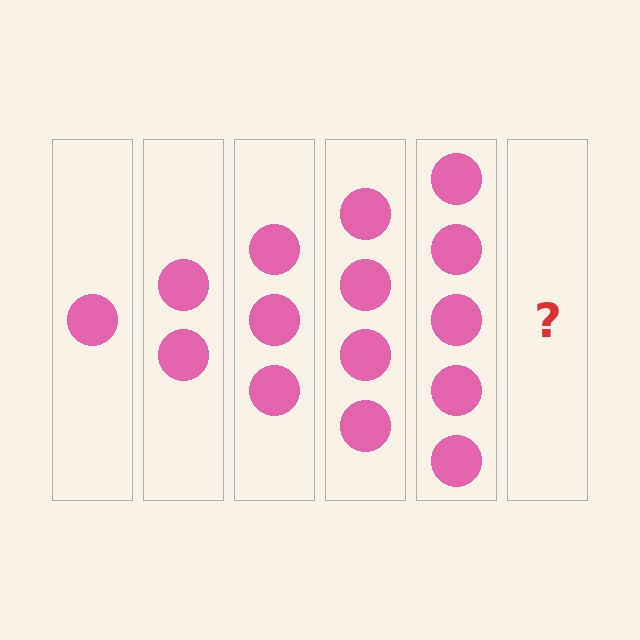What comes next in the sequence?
The next element should be 6 circles.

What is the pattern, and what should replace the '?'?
The pattern is that each step adds one more circle. The '?' should be 6 circles.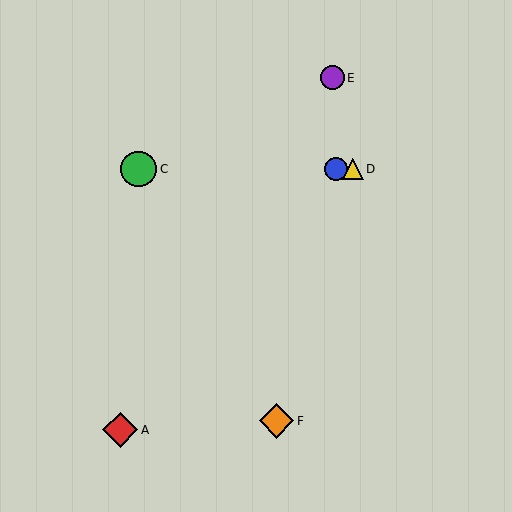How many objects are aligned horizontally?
3 objects (B, C, D) are aligned horizontally.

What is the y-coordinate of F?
Object F is at y≈421.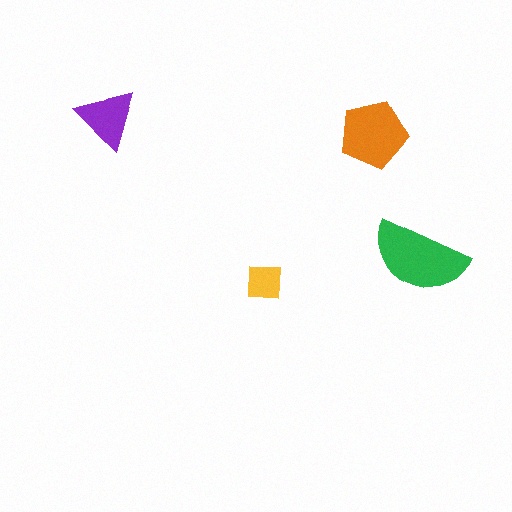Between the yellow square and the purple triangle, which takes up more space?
The purple triangle.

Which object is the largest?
The green semicircle.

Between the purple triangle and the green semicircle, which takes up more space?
The green semicircle.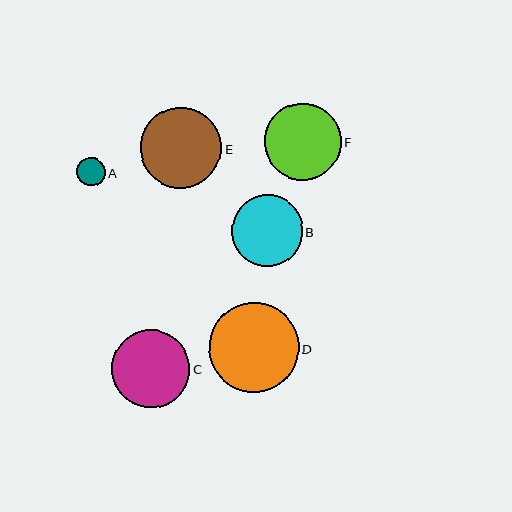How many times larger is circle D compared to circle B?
Circle D is approximately 1.3 times the size of circle B.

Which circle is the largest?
Circle D is the largest with a size of approximately 90 pixels.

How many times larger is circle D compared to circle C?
Circle D is approximately 1.1 times the size of circle C.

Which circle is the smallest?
Circle A is the smallest with a size of approximately 29 pixels.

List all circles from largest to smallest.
From largest to smallest: D, E, C, F, B, A.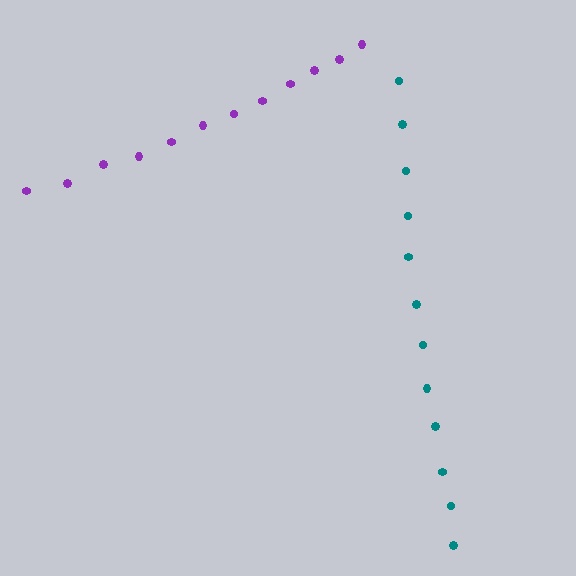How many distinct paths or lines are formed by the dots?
There are 2 distinct paths.